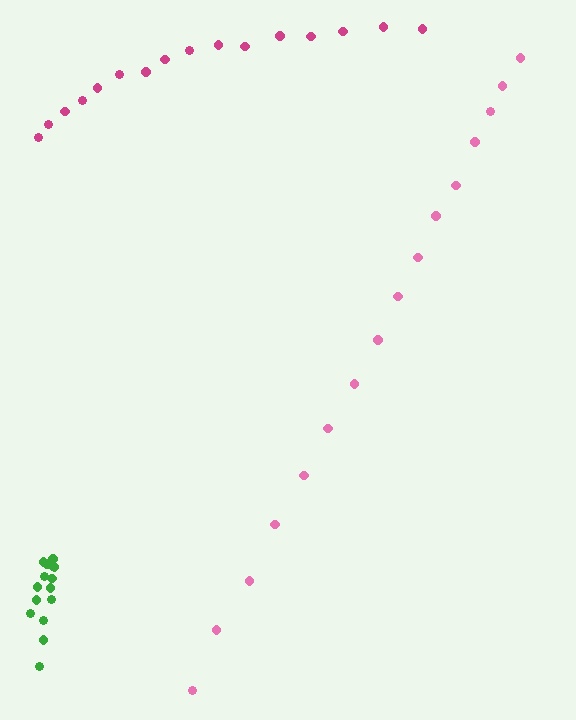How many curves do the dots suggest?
There are 3 distinct paths.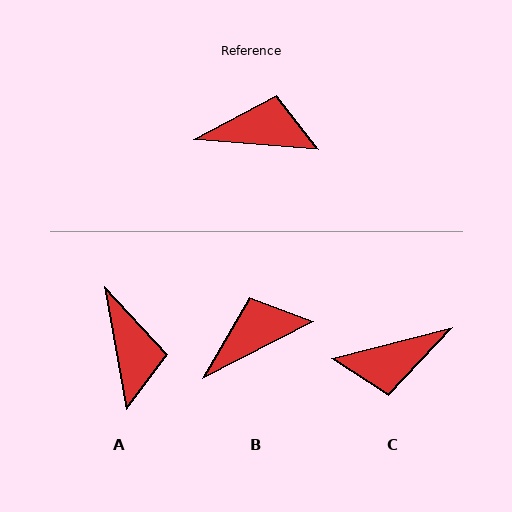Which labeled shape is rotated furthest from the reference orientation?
C, about 161 degrees away.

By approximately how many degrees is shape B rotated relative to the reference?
Approximately 32 degrees counter-clockwise.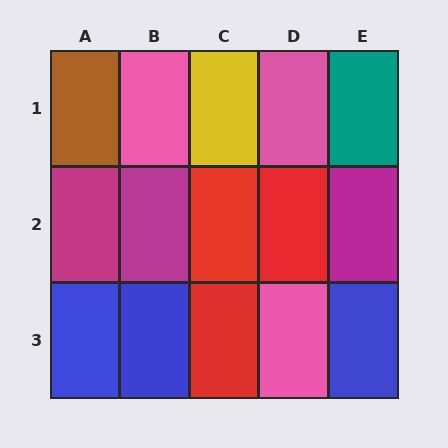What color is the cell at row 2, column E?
Magenta.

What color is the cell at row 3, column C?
Red.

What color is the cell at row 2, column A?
Magenta.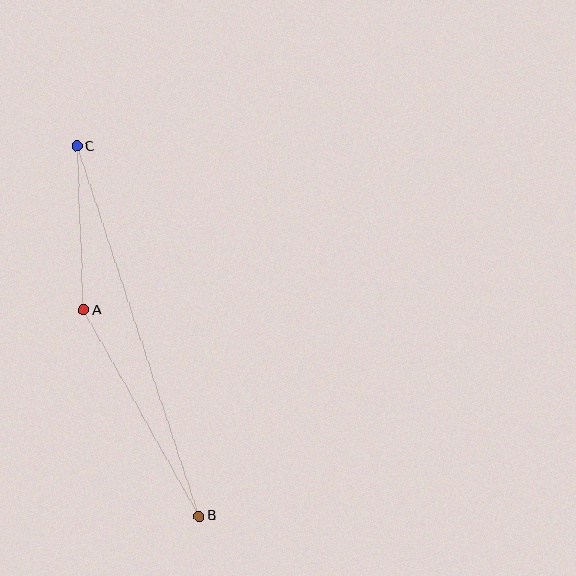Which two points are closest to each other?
Points A and C are closest to each other.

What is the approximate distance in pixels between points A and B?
The distance between A and B is approximately 236 pixels.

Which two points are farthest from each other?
Points B and C are farthest from each other.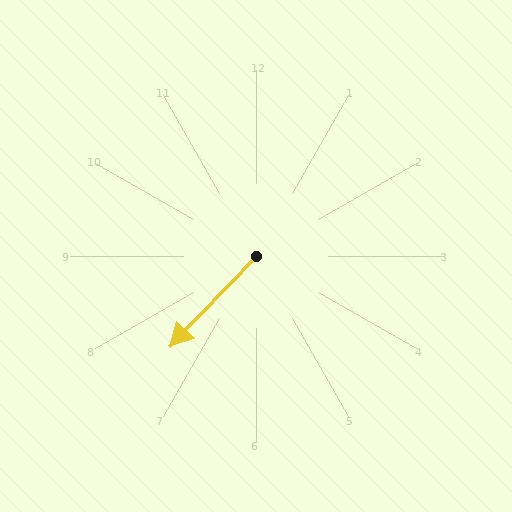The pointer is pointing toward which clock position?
Roughly 7 o'clock.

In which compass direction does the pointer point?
Southwest.